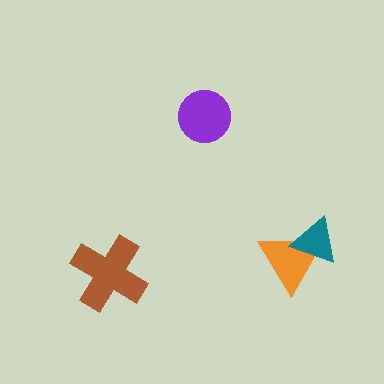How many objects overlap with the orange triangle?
1 object overlaps with the orange triangle.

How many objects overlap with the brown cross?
0 objects overlap with the brown cross.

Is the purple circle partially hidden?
No, no other shape covers it.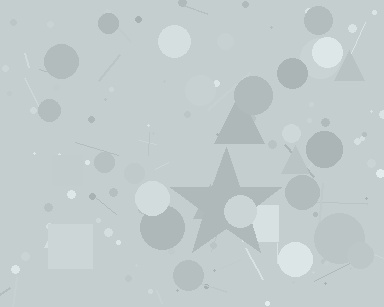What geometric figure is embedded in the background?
A star is embedded in the background.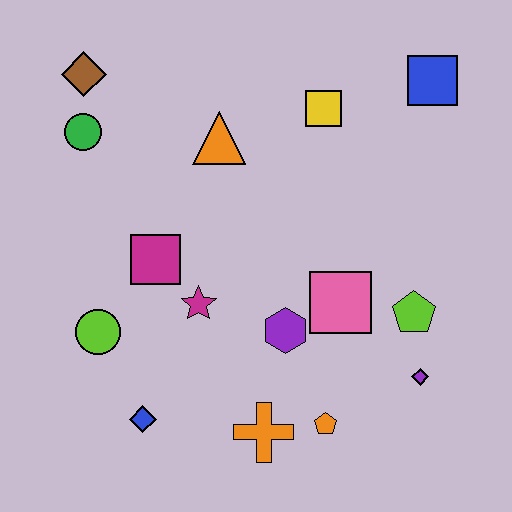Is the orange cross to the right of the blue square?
No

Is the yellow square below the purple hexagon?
No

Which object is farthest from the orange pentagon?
The brown diamond is farthest from the orange pentagon.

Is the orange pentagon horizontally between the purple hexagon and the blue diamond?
No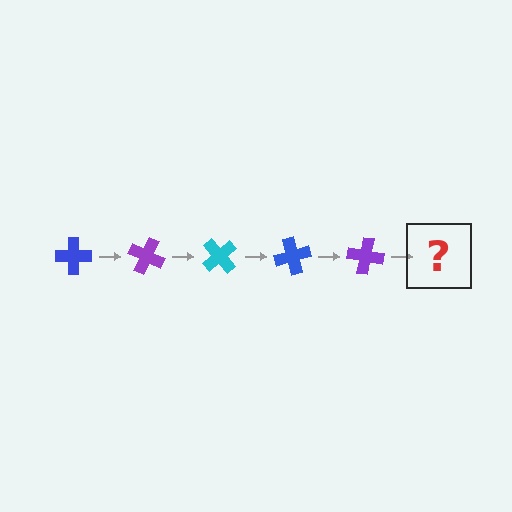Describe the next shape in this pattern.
It should be a cyan cross, rotated 125 degrees from the start.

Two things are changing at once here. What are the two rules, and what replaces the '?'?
The two rules are that it rotates 25 degrees each step and the color cycles through blue, purple, and cyan. The '?' should be a cyan cross, rotated 125 degrees from the start.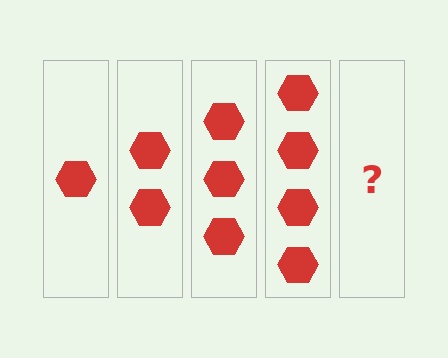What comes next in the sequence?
The next element should be 5 hexagons.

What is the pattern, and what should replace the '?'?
The pattern is that each step adds one more hexagon. The '?' should be 5 hexagons.